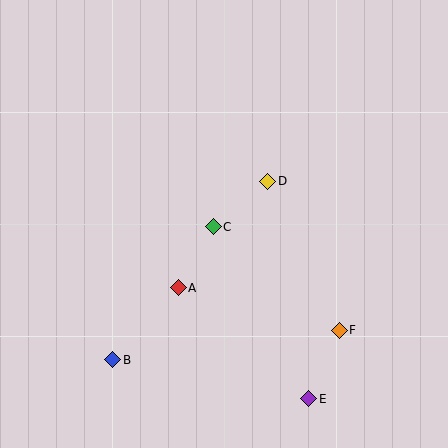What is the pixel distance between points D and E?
The distance between D and E is 221 pixels.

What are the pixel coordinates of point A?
Point A is at (178, 288).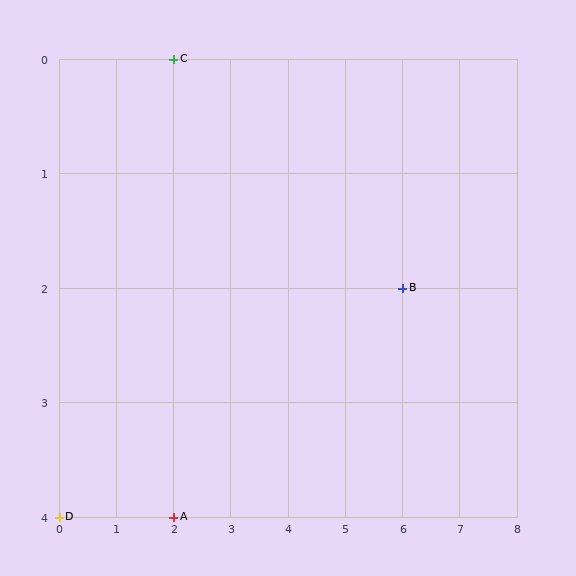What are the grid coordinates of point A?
Point A is at grid coordinates (2, 4).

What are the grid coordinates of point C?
Point C is at grid coordinates (2, 0).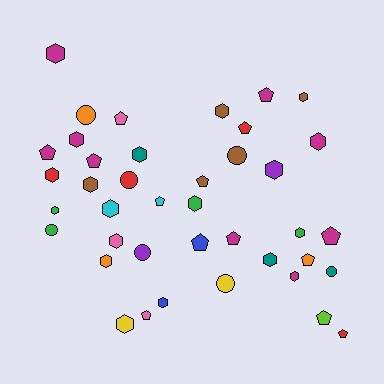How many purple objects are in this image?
There are 2 purple objects.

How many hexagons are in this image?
There are 19 hexagons.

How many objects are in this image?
There are 40 objects.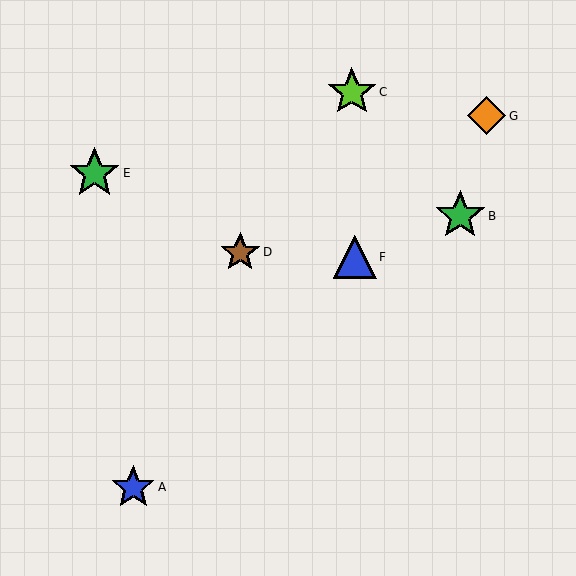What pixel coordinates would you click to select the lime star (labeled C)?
Click at (352, 92) to select the lime star C.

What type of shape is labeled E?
Shape E is a green star.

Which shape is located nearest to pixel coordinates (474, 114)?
The orange diamond (labeled G) at (487, 116) is nearest to that location.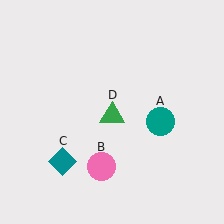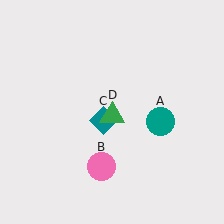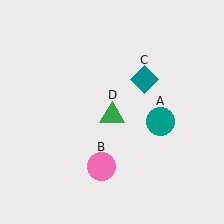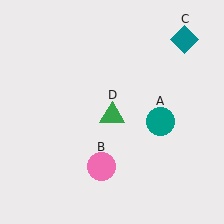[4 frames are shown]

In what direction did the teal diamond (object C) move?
The teal diamond (object C) moved up and to the right.